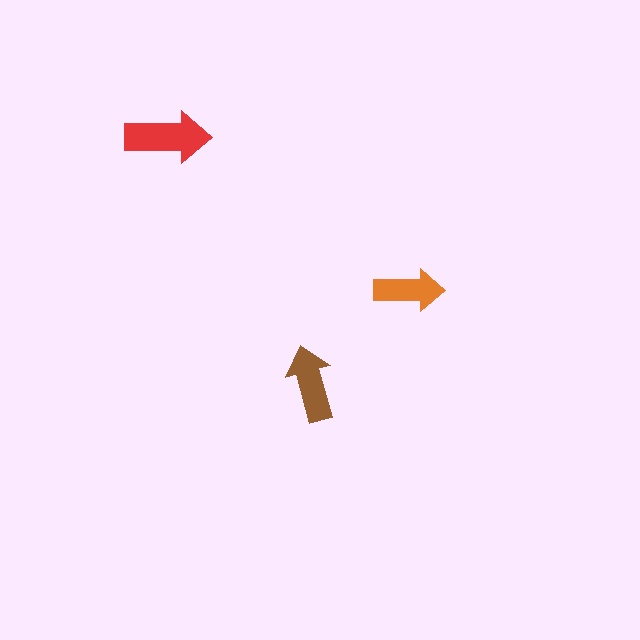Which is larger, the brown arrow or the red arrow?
The red one.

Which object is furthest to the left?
The red arrow is leftmost.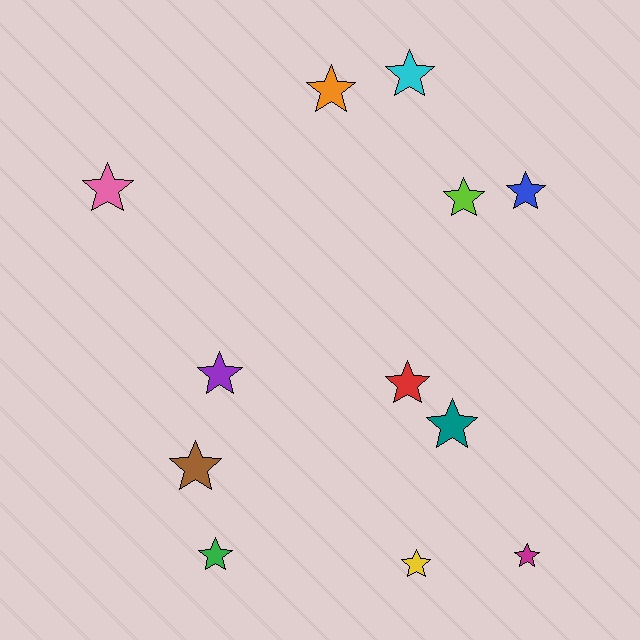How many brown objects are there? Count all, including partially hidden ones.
There is 1 brown object.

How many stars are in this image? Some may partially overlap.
There are 12 stars.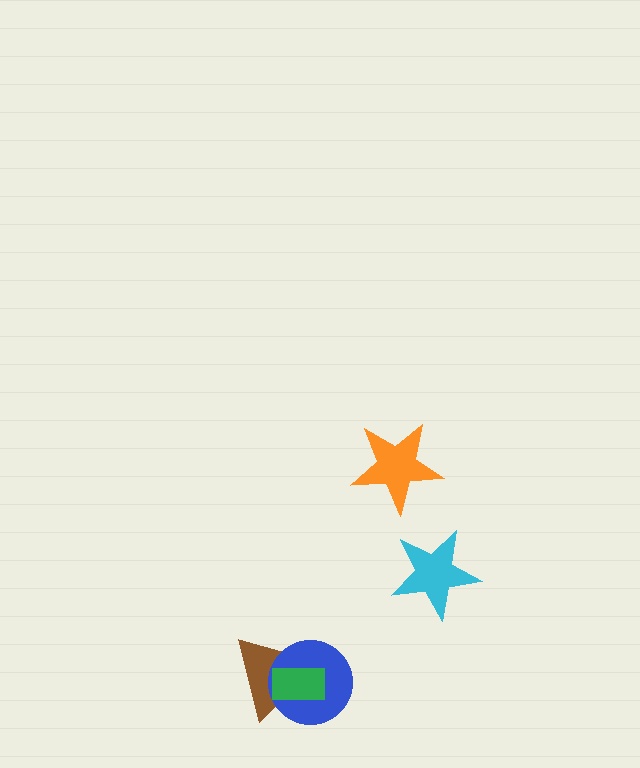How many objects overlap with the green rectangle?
2 objects overlap with the green rectangle.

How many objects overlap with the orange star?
0 objects overlap with the orange star.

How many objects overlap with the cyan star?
0 objects overlap with the cyan star.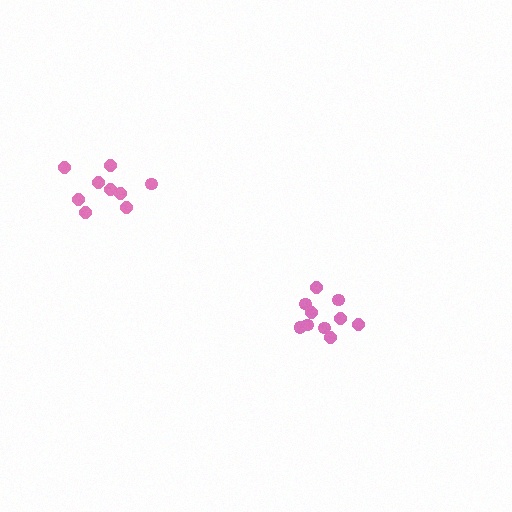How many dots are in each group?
Group 1: 10 dots, Group 2: 9 dots (19 total).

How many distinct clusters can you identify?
There are 2 distinct clusters.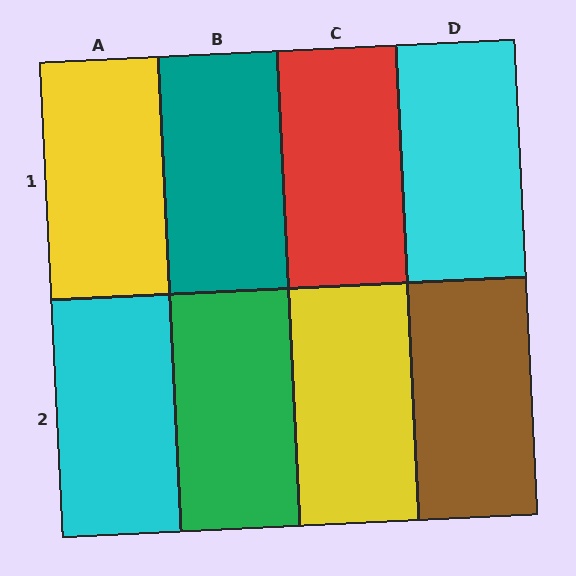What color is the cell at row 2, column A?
Cyan.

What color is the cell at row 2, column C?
Yellow.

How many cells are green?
1 cell is green.